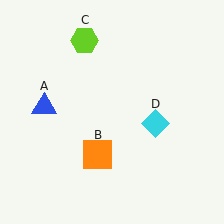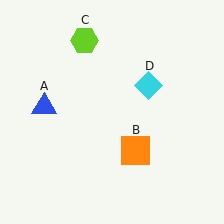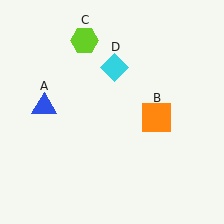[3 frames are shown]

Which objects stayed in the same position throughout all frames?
Blue triangle (object A) and lime hexagon (object C) remained stationary.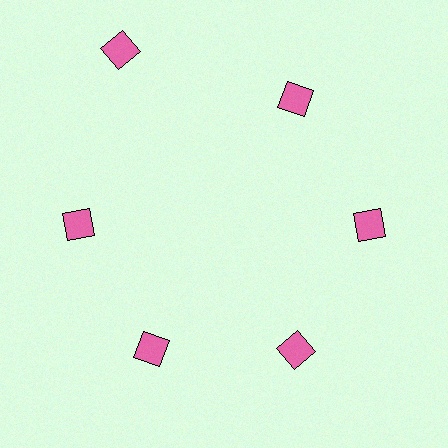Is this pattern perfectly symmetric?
No. The 6 pink diamonds are arranged in a ring, but one element near the 11 o'clock position is pushed outward from the center, breaking the 6-fold rotational symmetry.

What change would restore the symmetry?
The symmetry would be restored by moving it inward, back onto the ring so that all 6 diamonds sit at equal angles and equal distance from the center.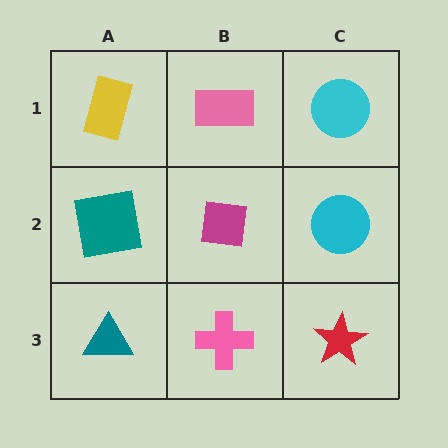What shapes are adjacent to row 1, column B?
A magenta square (row 2, column B), a yellow rectangle (row 1, column A), a cyan circle (row 1, column C).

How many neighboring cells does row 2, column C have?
3.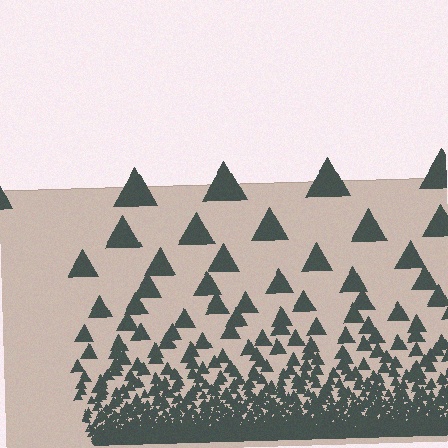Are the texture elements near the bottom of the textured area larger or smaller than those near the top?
Smaller. The gradient is inverted — elements near the bottom are smaller and denser.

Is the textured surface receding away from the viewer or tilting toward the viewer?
The surface appears to tilt toward the viewer. Texture elements get larger and sparser toward the top.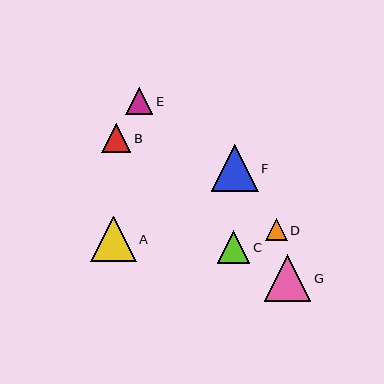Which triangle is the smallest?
Triangle D is the smallest with a size of approximately 22 pixels.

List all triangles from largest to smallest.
From largest to smallest: F, G, A, C, B, E, D.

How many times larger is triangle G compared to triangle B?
Triangle G is approximately 1.6 times the size of triangle B.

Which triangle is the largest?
Triangle F is the largest with a size of approximately 47 pixels.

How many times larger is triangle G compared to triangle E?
Triangle G is approximately 1.7 times the size of triangle E.